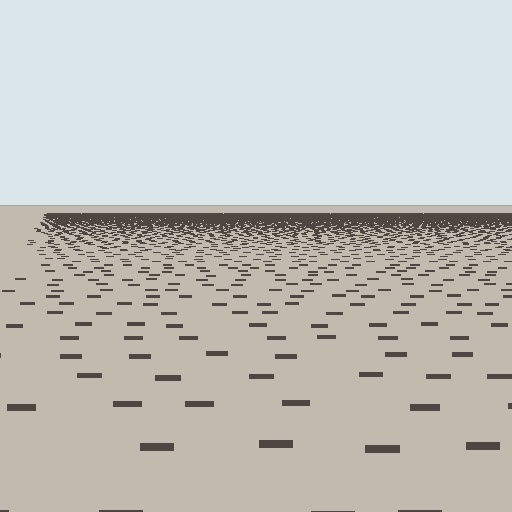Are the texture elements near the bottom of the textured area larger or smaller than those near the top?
Larger. Near the bottom, elements are closer to the viewer and appear at a bigger on-screen size.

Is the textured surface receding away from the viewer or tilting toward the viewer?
The surface is receding away from the viewer. Texture elements get smaller and denser toward the top.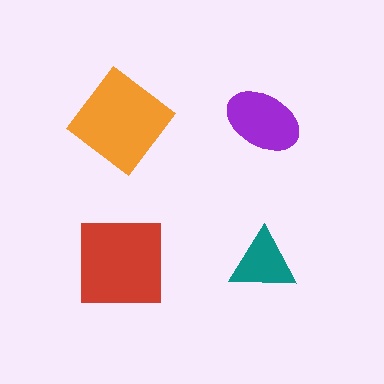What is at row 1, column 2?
A purple ellipse.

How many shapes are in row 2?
2 shapes.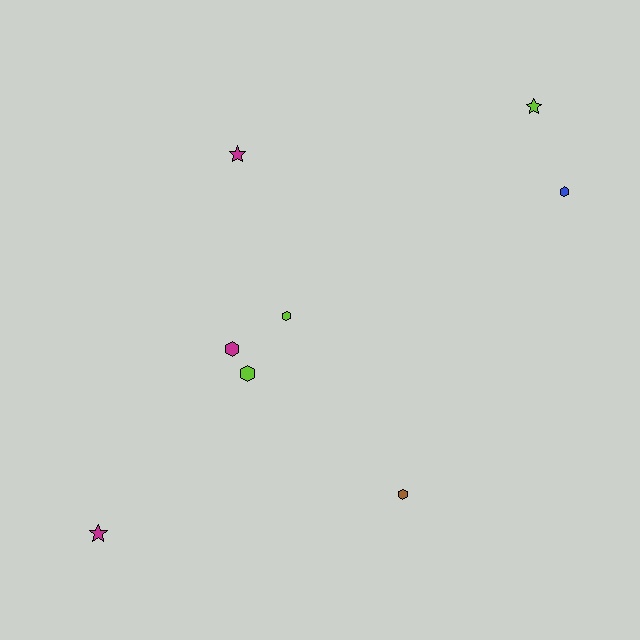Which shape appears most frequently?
Hexagon, with 5 objects.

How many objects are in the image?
There are 8 objects.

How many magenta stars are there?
There are 2 magenta stars.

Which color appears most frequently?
Magenta, with 3 objects.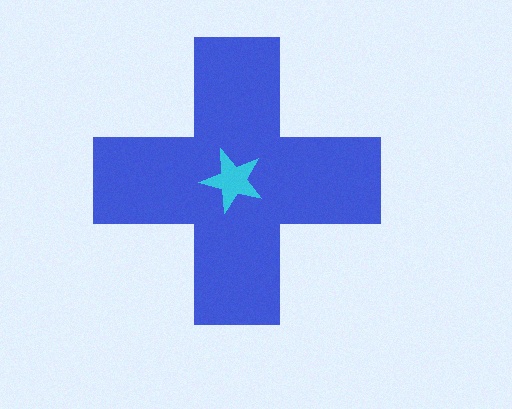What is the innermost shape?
The cyan star.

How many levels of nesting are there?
2.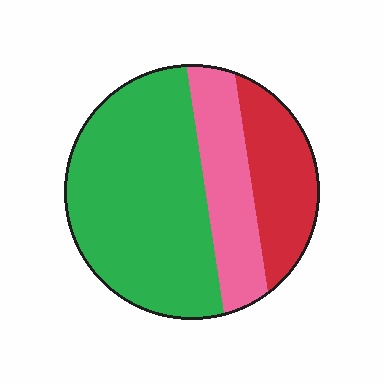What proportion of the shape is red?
Red covers about 20% of the shape.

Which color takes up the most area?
Green, at roughly 55%.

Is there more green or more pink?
Green.